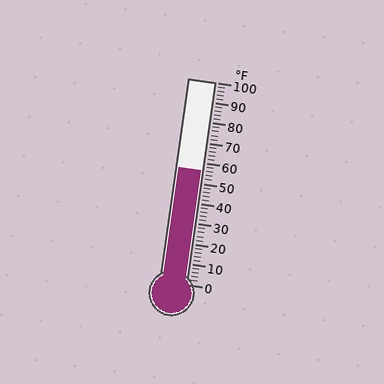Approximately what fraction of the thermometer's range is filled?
The thermometer is filled to approximately 55% of its range.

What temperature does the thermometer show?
The thermometer shows approximately 56°F.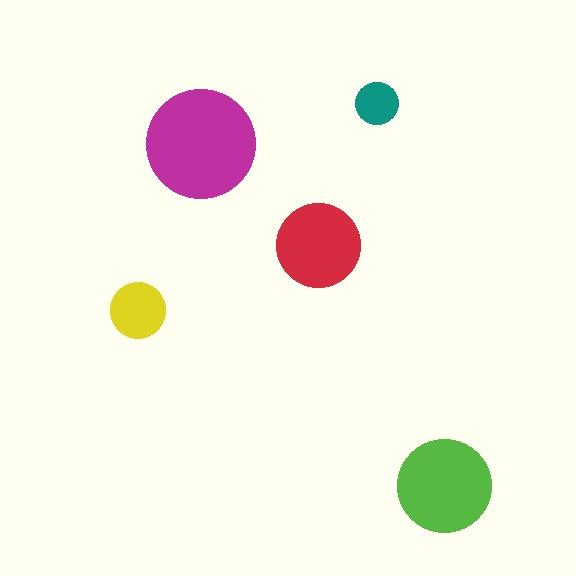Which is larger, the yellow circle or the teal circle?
The yellow one.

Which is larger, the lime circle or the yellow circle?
The lime one.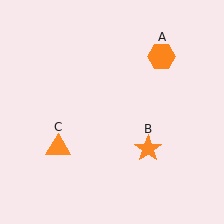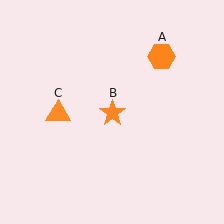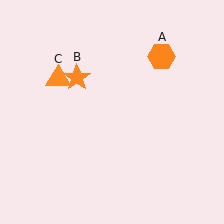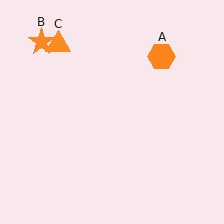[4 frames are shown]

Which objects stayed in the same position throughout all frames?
Orange hexagon (object A) remained stationary.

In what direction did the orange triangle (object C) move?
The orange triangle (object C) moved up.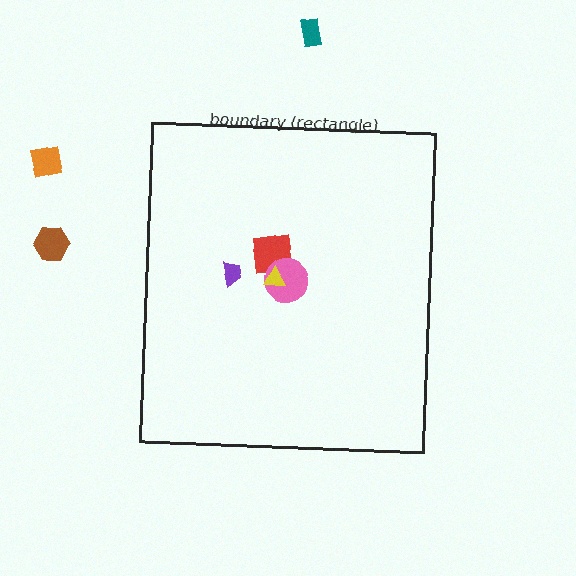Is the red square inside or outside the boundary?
Inside.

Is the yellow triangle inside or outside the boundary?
Inside.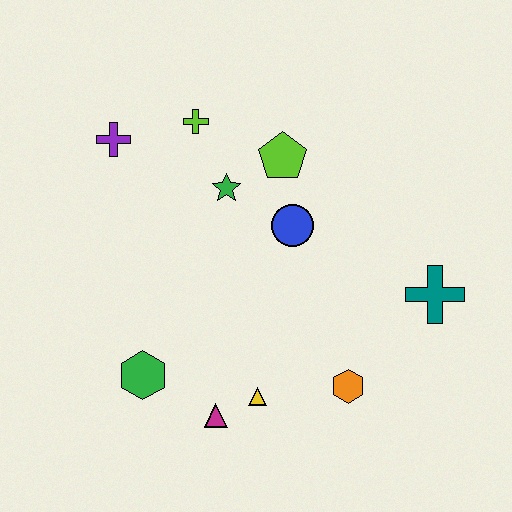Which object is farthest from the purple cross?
The teal cross is farthest from the purple cross.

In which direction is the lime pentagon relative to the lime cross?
The lime pentagon is to the right of the lime cross.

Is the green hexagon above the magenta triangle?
Yes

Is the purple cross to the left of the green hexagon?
Yes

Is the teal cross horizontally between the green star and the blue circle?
No